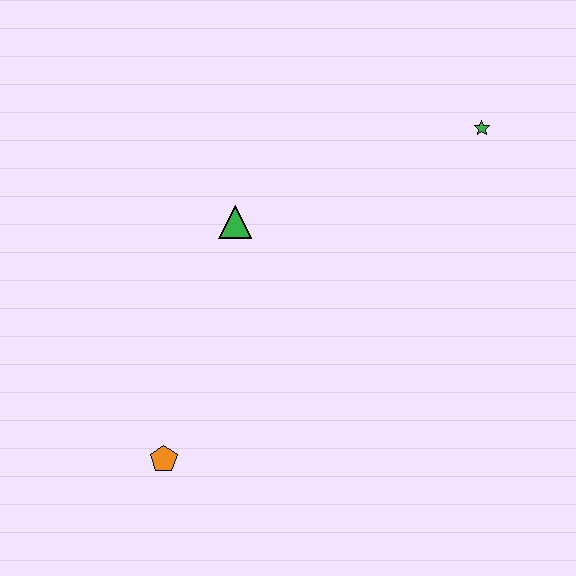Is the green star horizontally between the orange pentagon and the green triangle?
No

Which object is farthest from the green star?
The orange pentagon is farthest from the green star.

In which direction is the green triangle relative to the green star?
The green triangle is to the left of the green star.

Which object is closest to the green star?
The green triangle is closest to the green star.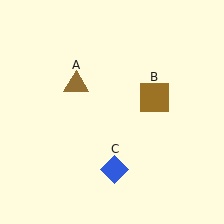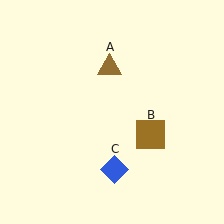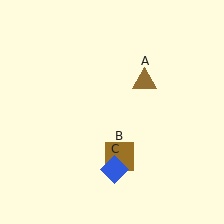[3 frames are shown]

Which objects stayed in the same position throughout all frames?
Blue diamond (object C) remained stationary.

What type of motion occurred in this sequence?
The brown triangle (object A), brown square (object B) rotated clockwise around the center of the scene.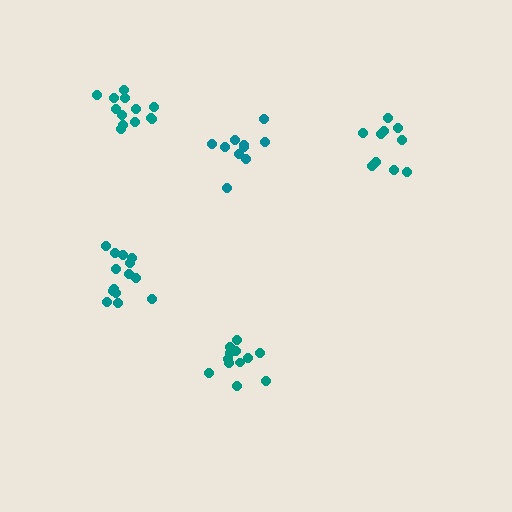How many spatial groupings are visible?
There are 5 spatial groupings.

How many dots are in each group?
Group 1: 14 dots, Group 2: 12 dots, Group 3: 10 dots, Group 4: 13 dots, Group 5: 10 dots (59 total).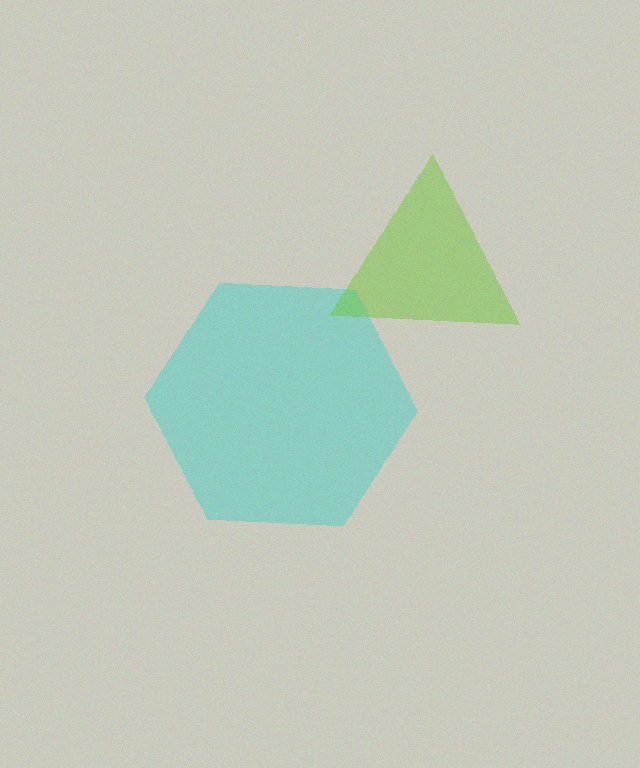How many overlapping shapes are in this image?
There are 2 overlapping shapes in the image.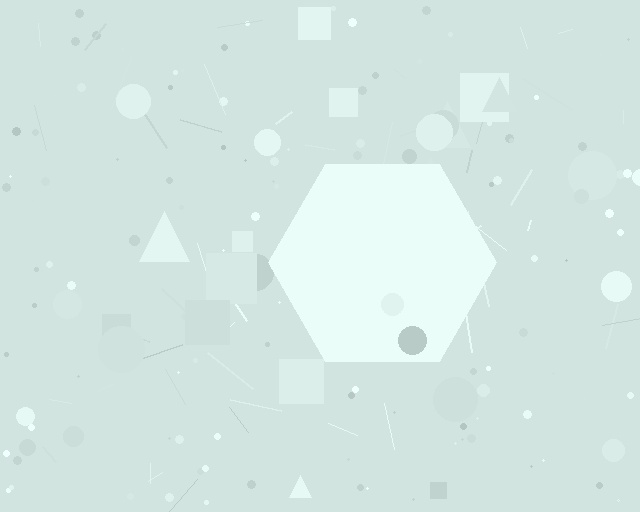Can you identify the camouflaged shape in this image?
The camouflaged shape is a hexagon.